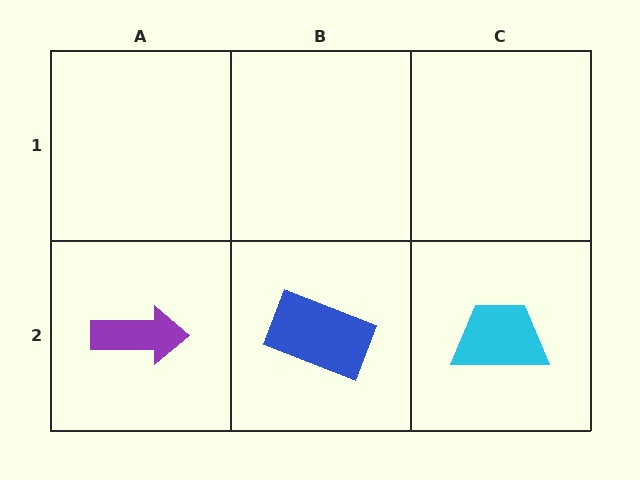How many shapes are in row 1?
0 shapes.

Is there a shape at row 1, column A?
No, that cell is empty.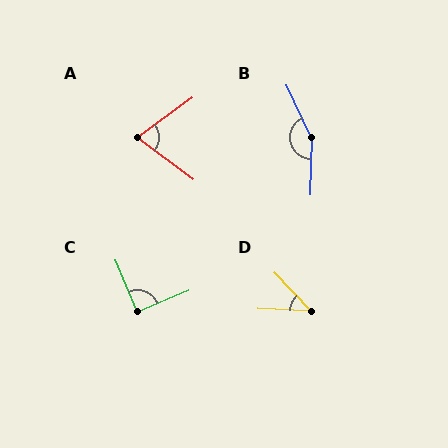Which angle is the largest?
B, at approximately 154 degrees.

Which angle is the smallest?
D, at approximately 44 degrees.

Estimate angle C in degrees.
Approximately 90 degrees.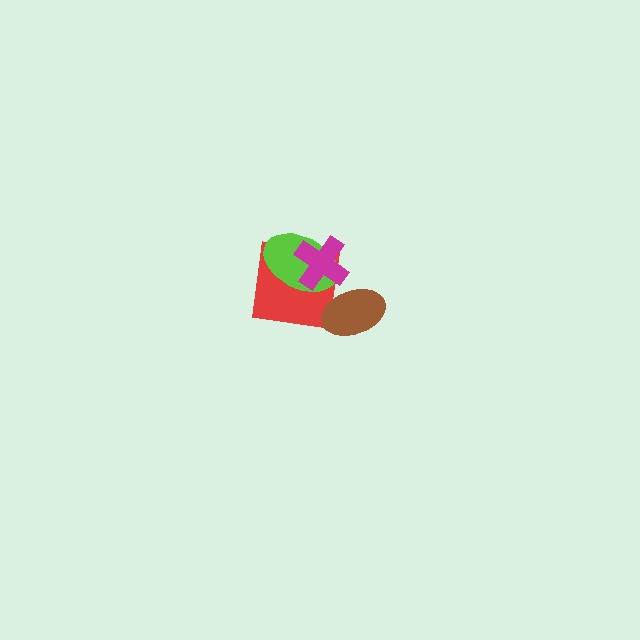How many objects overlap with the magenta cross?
2 objects overlap with the magenta cross.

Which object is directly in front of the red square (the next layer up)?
The brown ellipse is directly in front of the red square.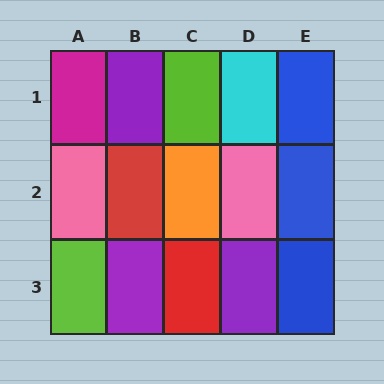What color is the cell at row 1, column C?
Lime.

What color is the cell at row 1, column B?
Purple.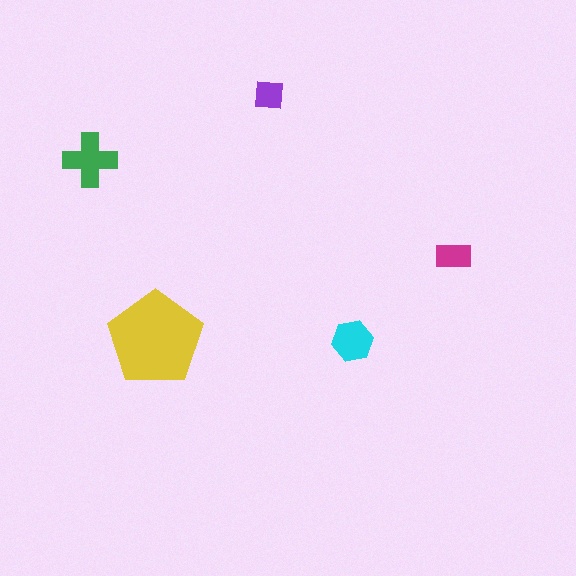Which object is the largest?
The yellow pentagon.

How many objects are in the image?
There are 5 objects in the image.